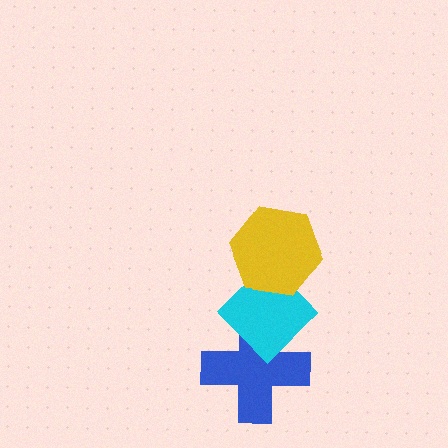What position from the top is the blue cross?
The blue cross is 3rd from the top.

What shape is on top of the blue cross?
The cyan diamond is on top of the blue cross.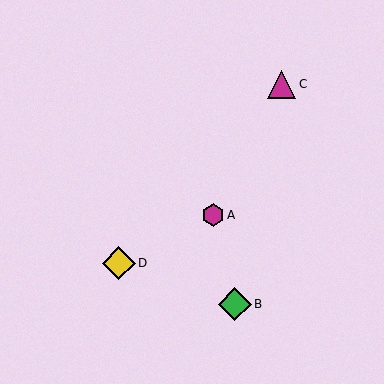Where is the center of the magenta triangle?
The center of the magenta triangle is at (282, 84).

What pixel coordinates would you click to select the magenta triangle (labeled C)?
Click at (282, 84) to select the magenta triangle C.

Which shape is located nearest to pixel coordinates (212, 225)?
The magenta hexagon (labeled A) at (213, 215) is nearest to that location.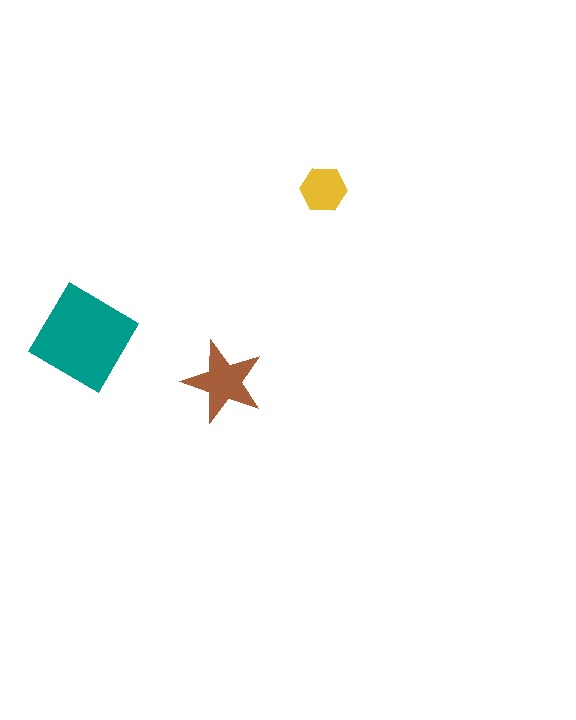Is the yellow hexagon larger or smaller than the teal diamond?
Smaller.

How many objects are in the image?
There are 3 objects in the image.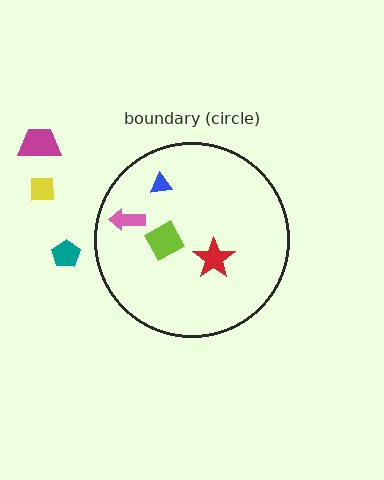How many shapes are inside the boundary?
4 inside, 3 outside.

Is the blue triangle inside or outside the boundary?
Inside.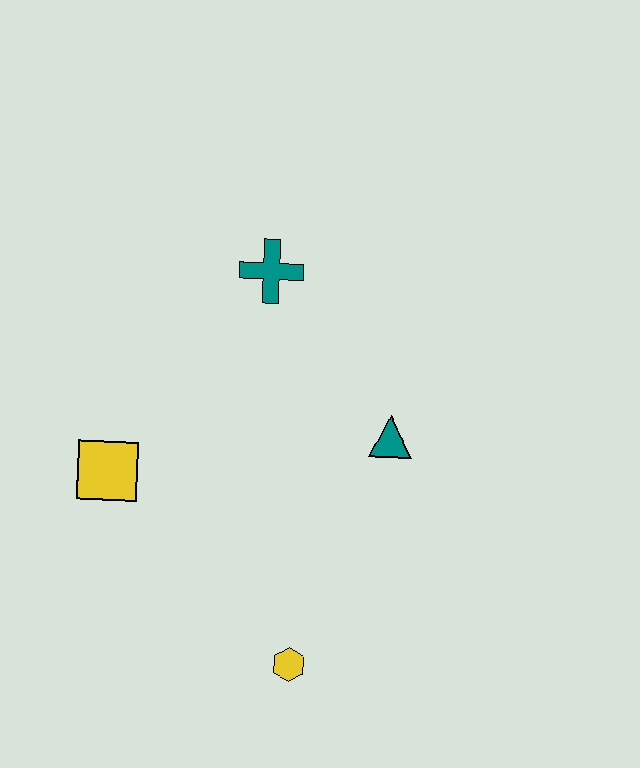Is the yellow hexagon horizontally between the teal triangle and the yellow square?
Yes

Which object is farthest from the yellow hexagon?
The teal cross is farthest from the yellow hexagon.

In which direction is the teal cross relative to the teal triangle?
The teal cross is above the teal triangle.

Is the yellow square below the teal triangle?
Yes